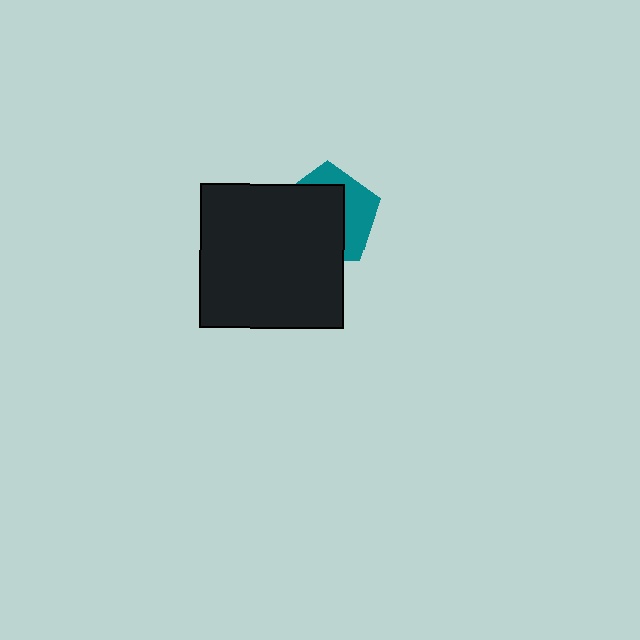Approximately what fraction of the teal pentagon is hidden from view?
Roughly 62% of the teal pentagon is hidden behind the black square.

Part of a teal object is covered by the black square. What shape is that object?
It is a pentagon.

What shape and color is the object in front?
The object in front is a black square.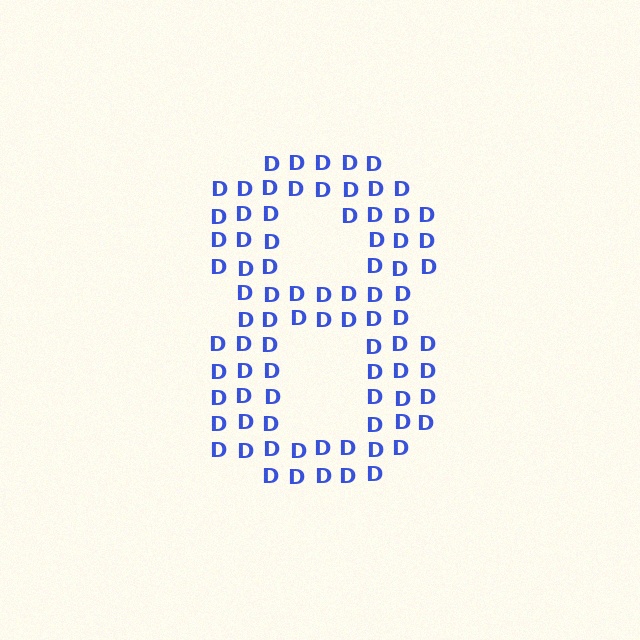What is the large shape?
The large shape is the digit 8.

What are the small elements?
The small elements are letter D's.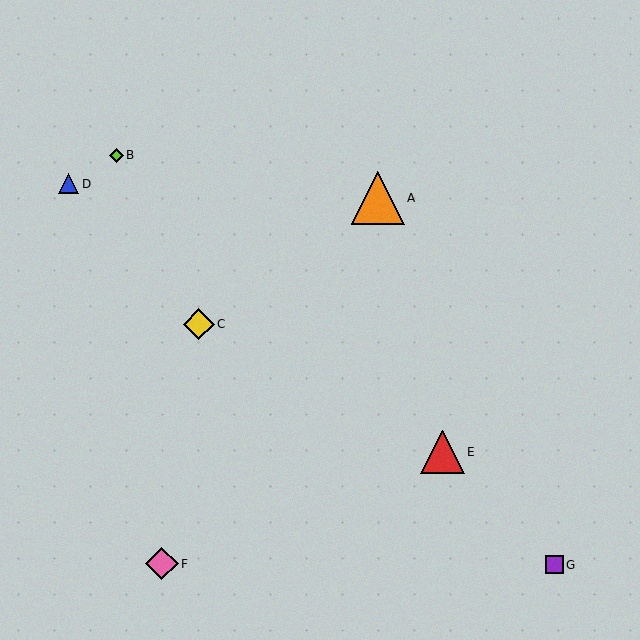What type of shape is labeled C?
Shape C is a yellow diamond.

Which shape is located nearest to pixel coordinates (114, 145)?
The lime diamond (labeled B) at (116, 155) is nearest to that location.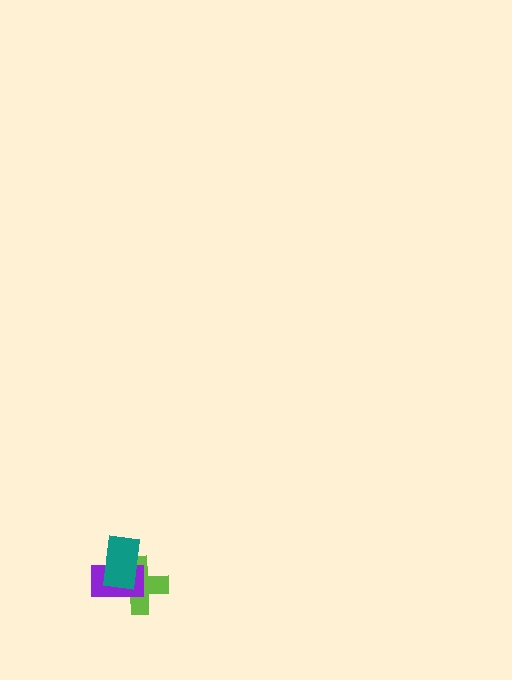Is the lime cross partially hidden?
Yes, it is partially covered by another shape.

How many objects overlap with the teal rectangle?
2 objects overlap with the teal rectangle.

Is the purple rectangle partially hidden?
Yes, it is partially covered by another shape.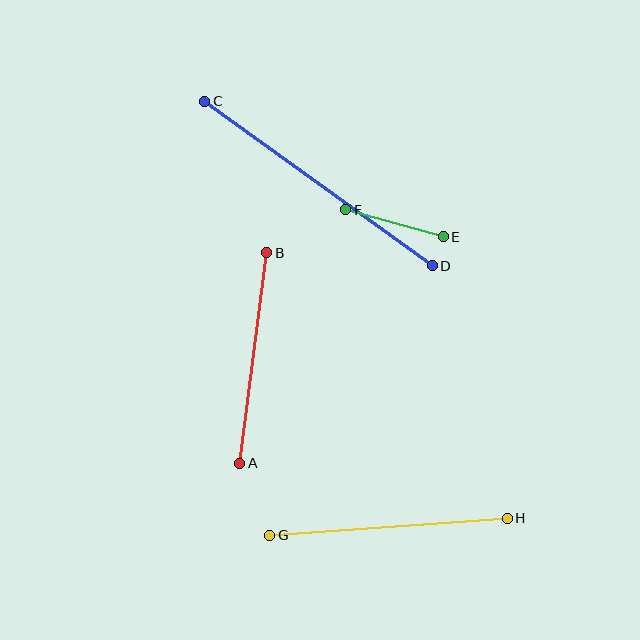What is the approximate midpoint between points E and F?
The midpoint is at approximately (395, 223) pixels.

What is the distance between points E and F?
The distance is approximately 101 pixels.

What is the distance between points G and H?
The distance is approximately 238 pixels.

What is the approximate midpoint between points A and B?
The midpoint is at approximately (253, 358) pixels.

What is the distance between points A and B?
The distance is approximately 213 pixels.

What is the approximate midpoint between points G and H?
The midpoint is at approximately (389, 527) pixels.